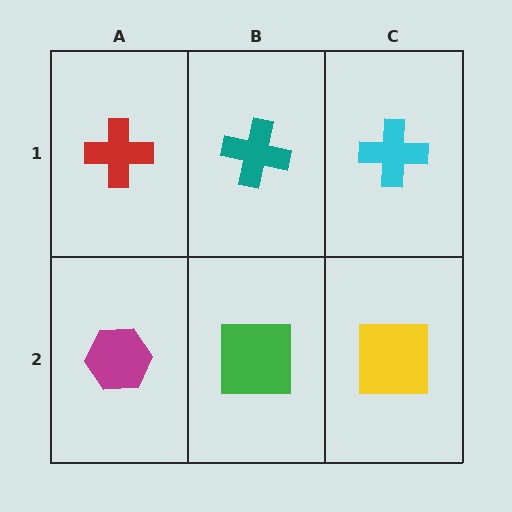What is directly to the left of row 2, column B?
A magenta hexagon.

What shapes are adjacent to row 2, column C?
A cyan cross (row 1, column C), a green square (row 2, column B).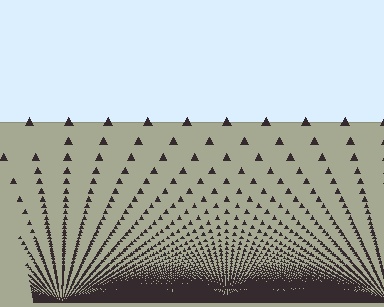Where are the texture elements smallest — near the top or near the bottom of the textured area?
Near the bottom.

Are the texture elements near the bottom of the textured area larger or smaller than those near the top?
Smaller. The gradient is inverted — elements near the bottom are smaller and denser.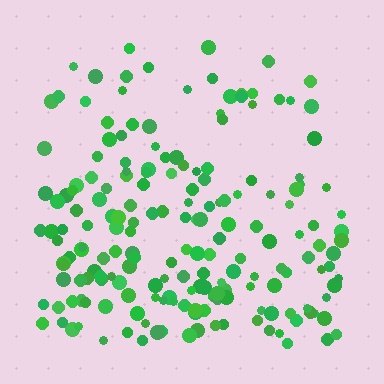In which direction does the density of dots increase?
From top to bottom, with the bottom side densest.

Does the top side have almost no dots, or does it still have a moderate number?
Still a moderate number, just noticeably fewer than the bottom.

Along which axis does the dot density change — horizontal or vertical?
Vertical.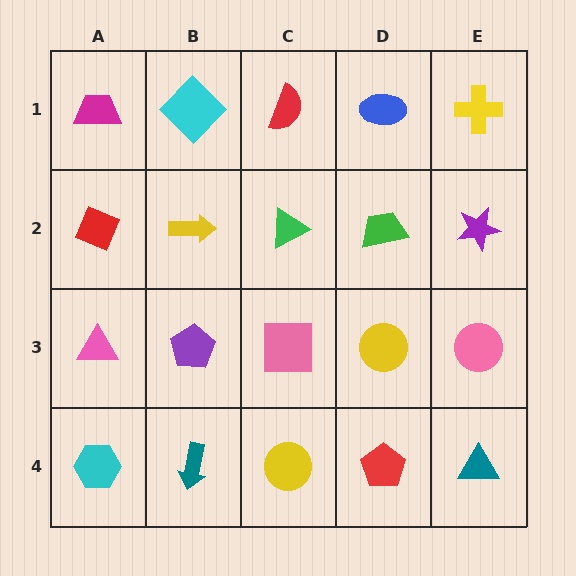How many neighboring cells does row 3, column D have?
4.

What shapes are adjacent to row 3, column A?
A red diamond (row 2, column A), a cyan hexagon (row 4, column A), a purple pentagon (row 3, column B).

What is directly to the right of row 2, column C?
A green trapezoid.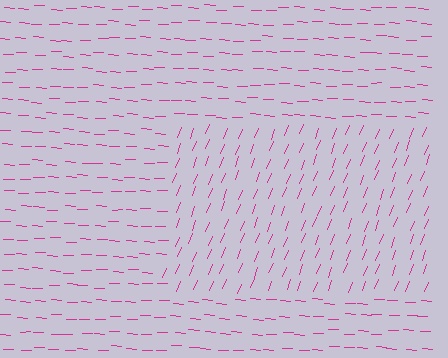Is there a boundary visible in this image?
Yes, there is a texture boundary formed by a change in line orientation.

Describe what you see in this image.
The image is filled with small magenta line segments. A rectangle region in the image has lines oriented differently from the surrounding lines, creating a visible texture boundary.